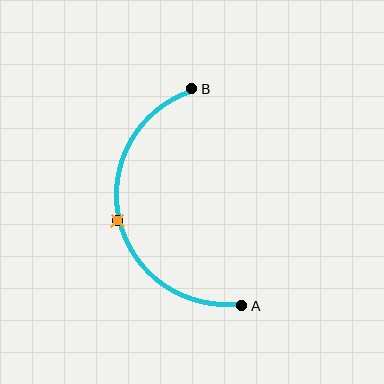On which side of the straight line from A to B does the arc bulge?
The arc bulges to the left of the straight line connecting A and B.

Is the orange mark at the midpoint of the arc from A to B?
Yes. The orange mark lies on the arc at equal arc-length from both A and B — it is the arc midpoint.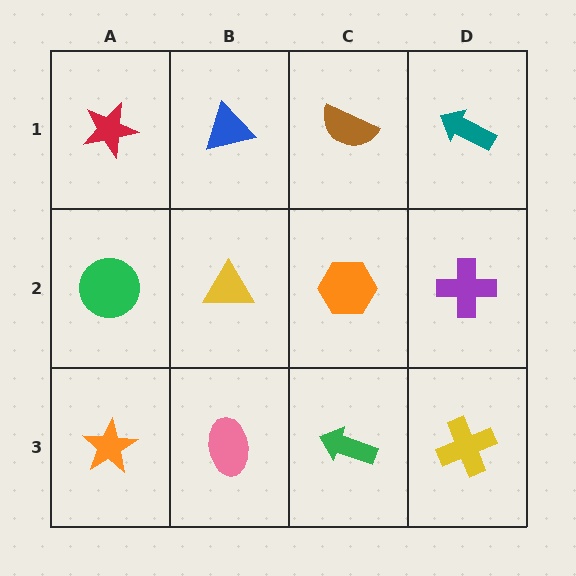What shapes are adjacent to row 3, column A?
A green circle (row 2, column A), a pink ellipse (row 3, column B).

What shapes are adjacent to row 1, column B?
A yellow triangle (row 2, column B), a red star (row 1, column A), a brown semicircle (row 1, column C).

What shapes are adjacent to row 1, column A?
A green circle (row 2, column A), a blue triangle (row 1, column B).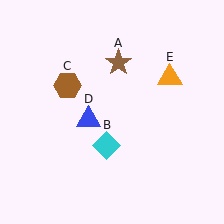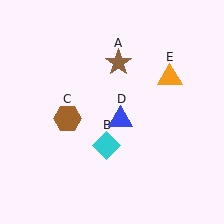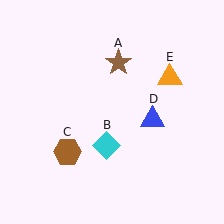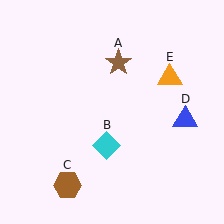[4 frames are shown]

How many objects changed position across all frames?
2 objects changed position: brown hexagon (object C), blue triangle (object D).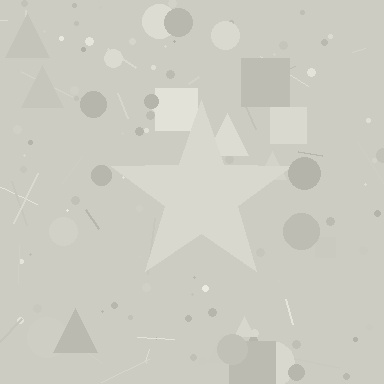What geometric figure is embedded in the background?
A star is embedded in the background.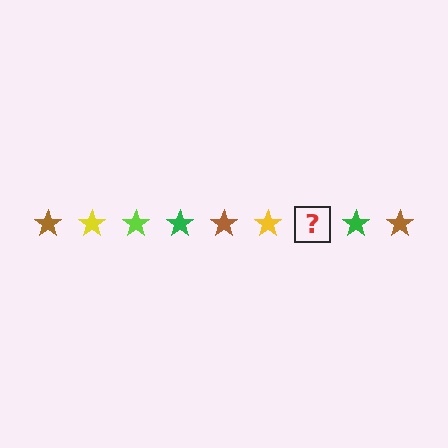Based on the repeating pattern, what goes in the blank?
The blank should be a lime star.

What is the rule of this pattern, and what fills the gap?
The rule is that the pattern cycles through brown, yellow, lime, green stars. The gap should be filled with a lime star.